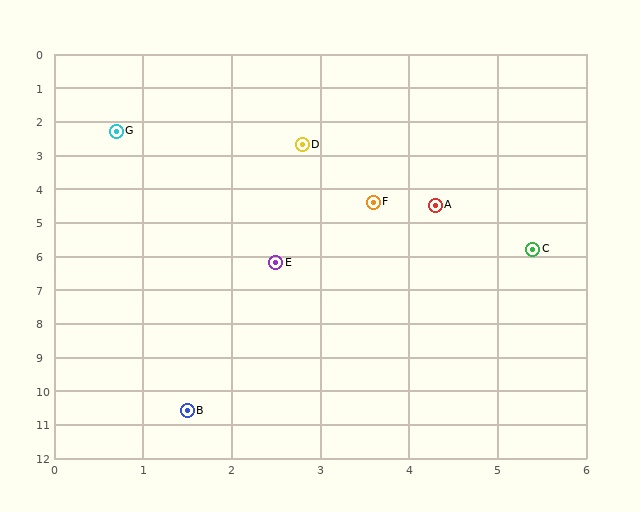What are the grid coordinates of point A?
Point A is at approximately (4.3, 4.5).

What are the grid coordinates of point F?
Point F is at approximately (3.6, 4.4).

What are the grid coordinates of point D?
Point D is at approximately (2.8, 2.7).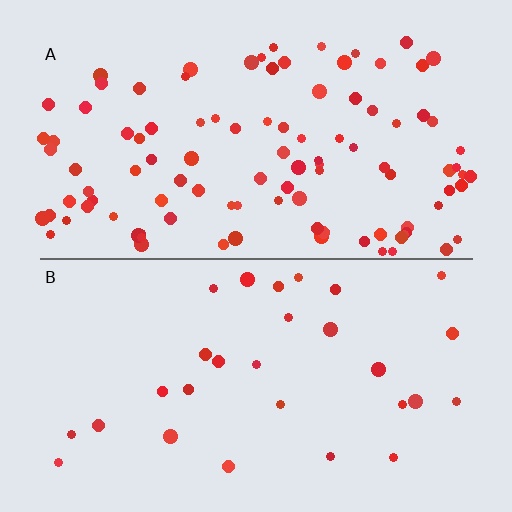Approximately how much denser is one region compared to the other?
Approximately 3.6× — region A over region B.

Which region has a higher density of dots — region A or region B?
A (the top).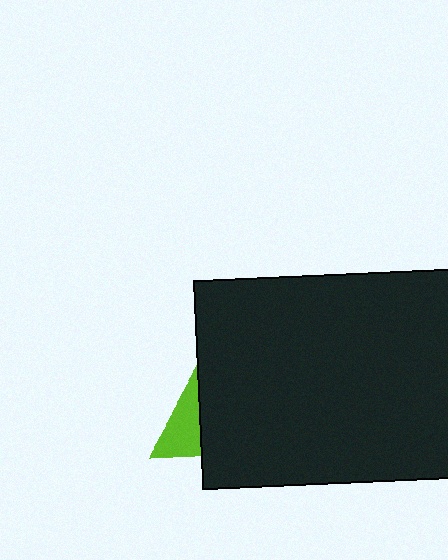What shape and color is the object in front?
The object in front is a black rectangle.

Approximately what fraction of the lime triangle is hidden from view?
Roughly 68% of the lime triangle is hidden behind the black rectangle.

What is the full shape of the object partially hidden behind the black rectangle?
The partially hidden object is a lime triangle.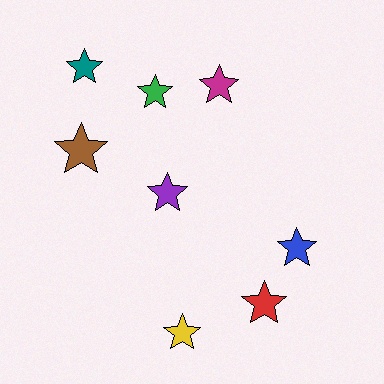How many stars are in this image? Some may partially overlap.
There are 8 stars.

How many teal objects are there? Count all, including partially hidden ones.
There is 1 teal object.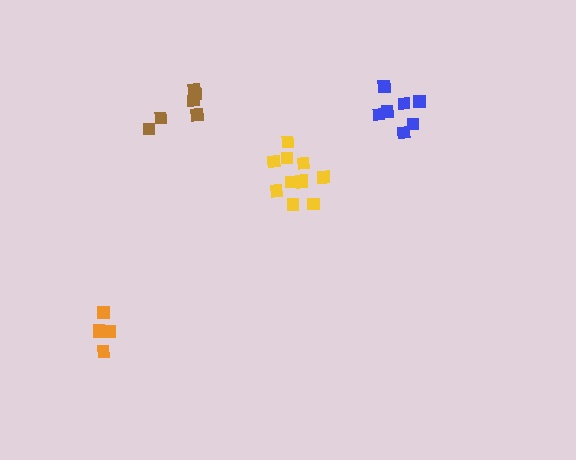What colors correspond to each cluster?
The clusters are colored: brown, orange, yellow, blue.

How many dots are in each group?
Group 1: 6 dots, Group 2: 5 dots, Group 3: 11 dots, Group 4: 7 dots (29 total).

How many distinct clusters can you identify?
There are 4 distinct clusters.